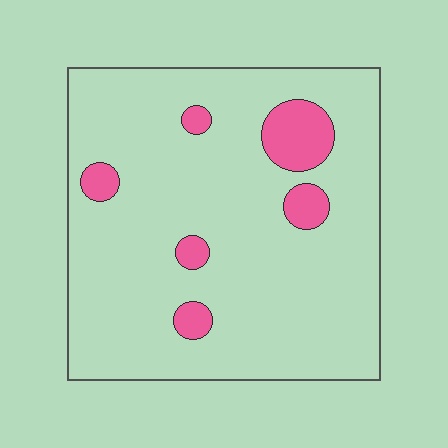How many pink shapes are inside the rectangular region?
6.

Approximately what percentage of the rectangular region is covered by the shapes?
Approximately 10%.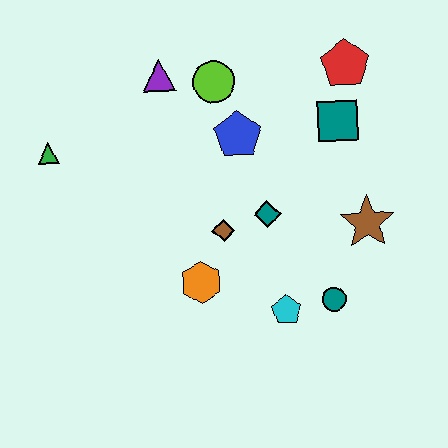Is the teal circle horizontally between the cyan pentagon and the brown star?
Yes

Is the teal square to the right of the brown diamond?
Yes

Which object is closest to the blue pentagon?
The lime circle is closest to the blue pentagon.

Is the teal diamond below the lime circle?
Yes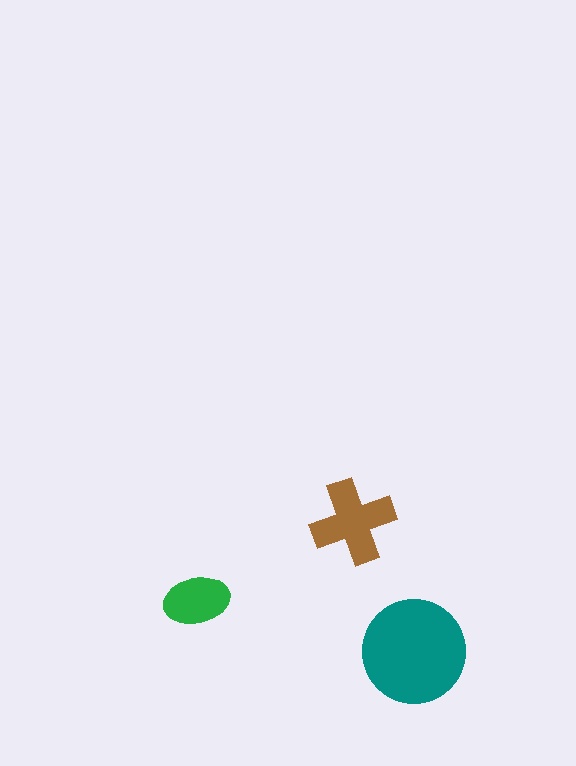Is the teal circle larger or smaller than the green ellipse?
Larger.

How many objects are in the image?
There are 3 objects in the image.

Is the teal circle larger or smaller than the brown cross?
Larger.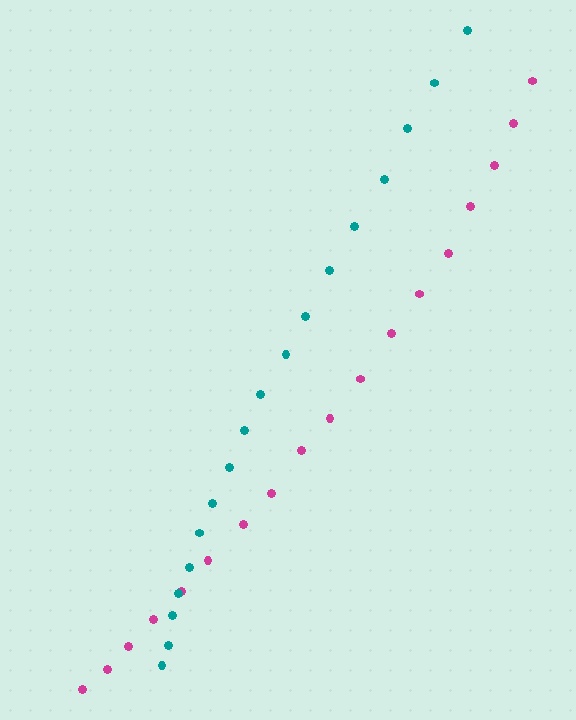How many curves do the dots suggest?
There are 2 distinct paths.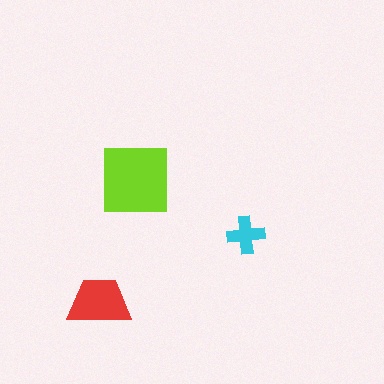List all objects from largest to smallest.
The lime square, the red trapezoid, the cyan cross.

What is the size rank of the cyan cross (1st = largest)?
3rd.